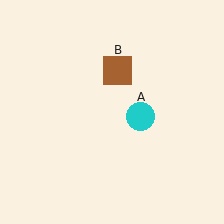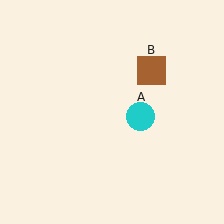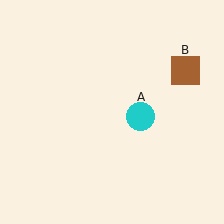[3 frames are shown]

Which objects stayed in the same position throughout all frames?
Cyan circle (object A) remained stationary.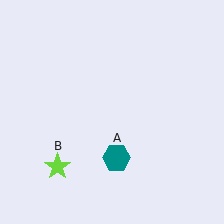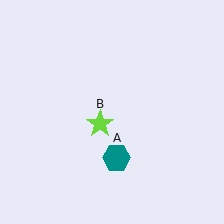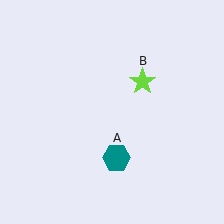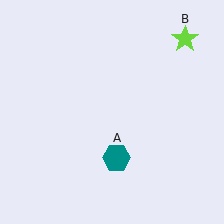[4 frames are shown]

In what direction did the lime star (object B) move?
The lime star (object B) moved up and to the right.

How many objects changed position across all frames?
1 object changed position: lime star (object B).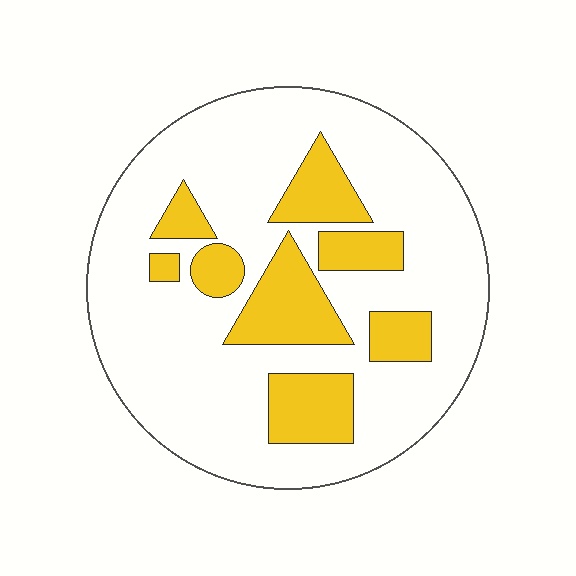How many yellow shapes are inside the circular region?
8.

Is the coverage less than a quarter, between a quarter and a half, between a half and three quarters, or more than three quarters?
Less than a quarter.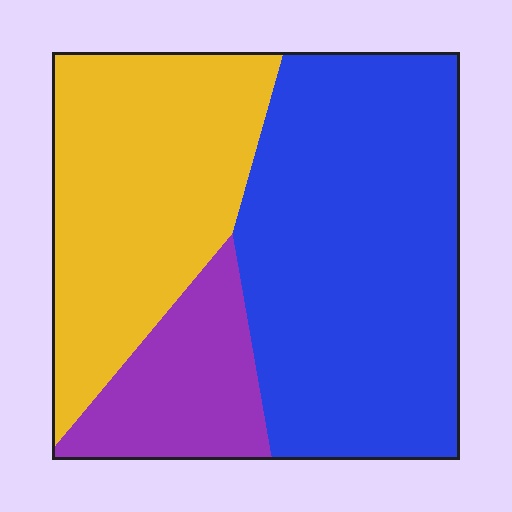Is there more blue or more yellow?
Blue.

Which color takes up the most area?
Blue, at roughly 50%.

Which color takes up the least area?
Purple, at roughly 15%.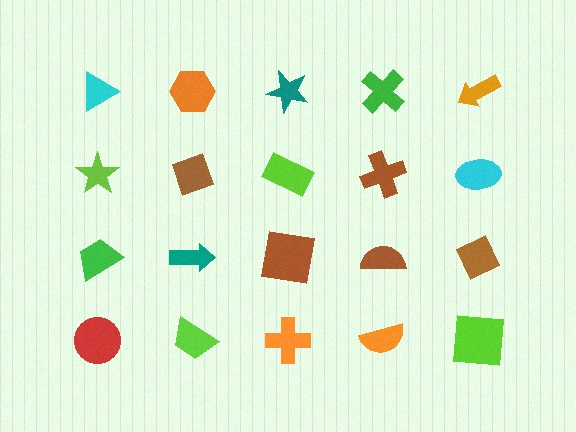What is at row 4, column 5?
A lime square.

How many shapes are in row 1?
5 shapes.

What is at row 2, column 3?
A lime rectangle.